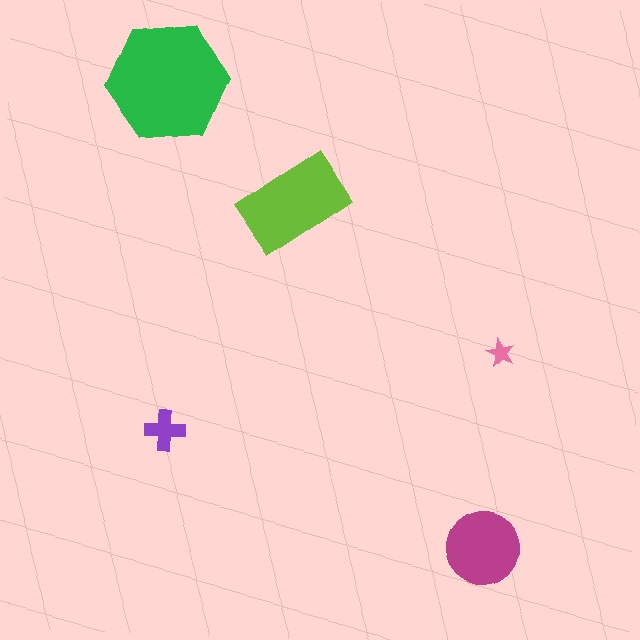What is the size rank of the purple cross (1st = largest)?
4th.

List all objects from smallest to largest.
The pink star, the purple cross, the magenta circle, the lime rectangle, the green hexagon.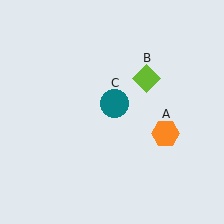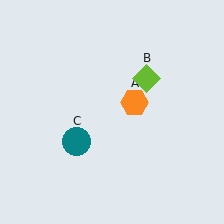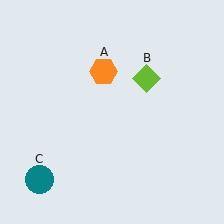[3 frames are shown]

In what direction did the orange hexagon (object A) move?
The orange hexagon (object A) moved up and to the left.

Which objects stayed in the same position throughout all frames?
Lime diamond (object B) remained stationary.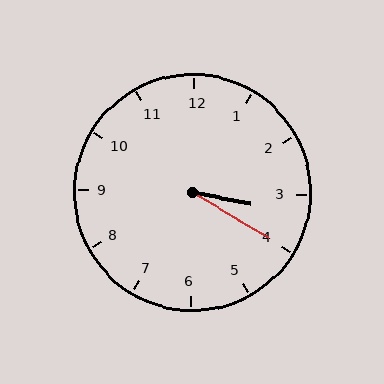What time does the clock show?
3:20.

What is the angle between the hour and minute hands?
Approximately 20 degrees.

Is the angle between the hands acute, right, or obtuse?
It is acute.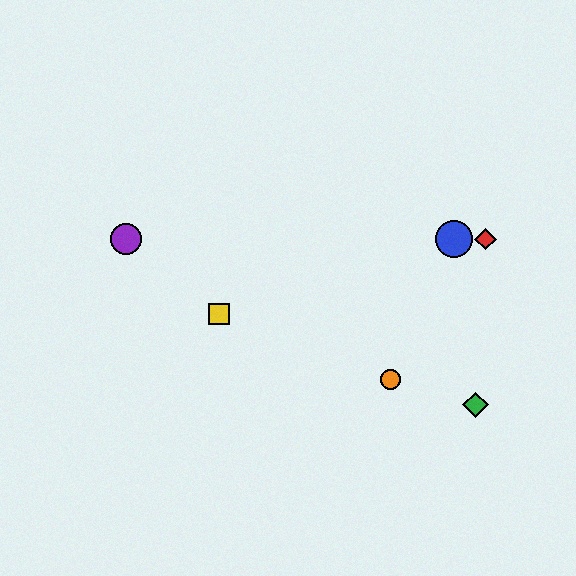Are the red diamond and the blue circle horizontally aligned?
Yes, both are at y≈239.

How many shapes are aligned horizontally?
3 shapes (the red diamond, the blue circle, the purple circle) are aligned horizontally.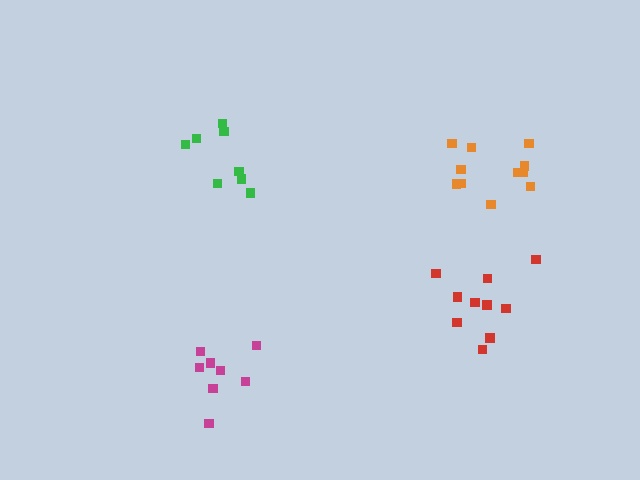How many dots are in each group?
Group 1: 8 dots, Group 2: 8 dots, Group 3: 11 dots, Group 4: 10 dots (37 total).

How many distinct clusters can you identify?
There are 4 distinct clusters.